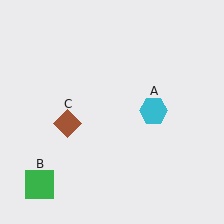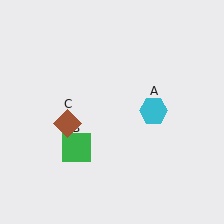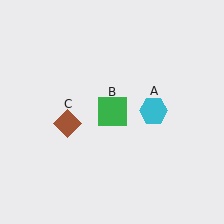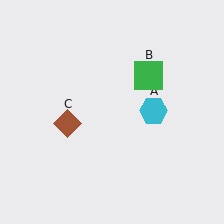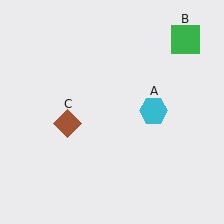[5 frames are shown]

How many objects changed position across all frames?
1 object changed position: green square (object B).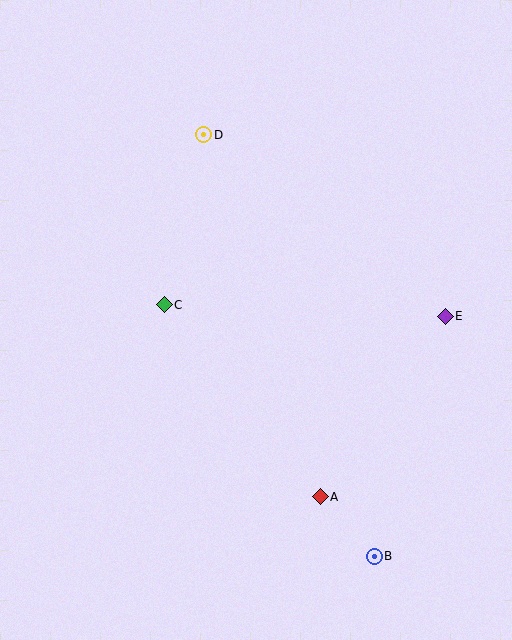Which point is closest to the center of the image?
Point C at (164, 305) is closest to the center.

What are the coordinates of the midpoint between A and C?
The midpoint between A and C is at (242, 401).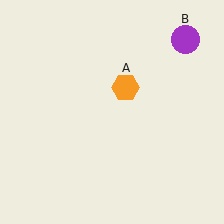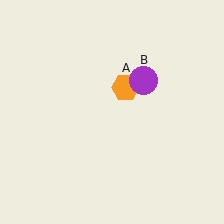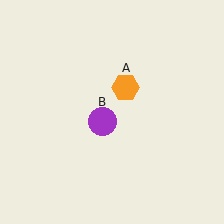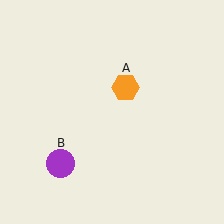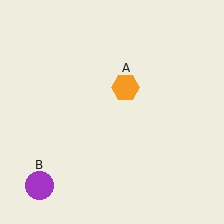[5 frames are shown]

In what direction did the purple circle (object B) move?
The purple circle (object B) moved down and to the left.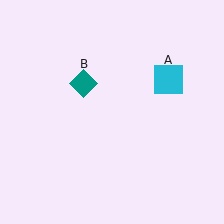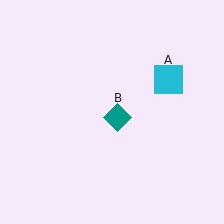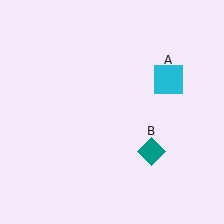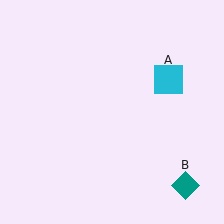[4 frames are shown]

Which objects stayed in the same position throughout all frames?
Cyan square (object A) remained stationary.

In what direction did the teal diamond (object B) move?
The teal diamond (object B) moved down and to the right.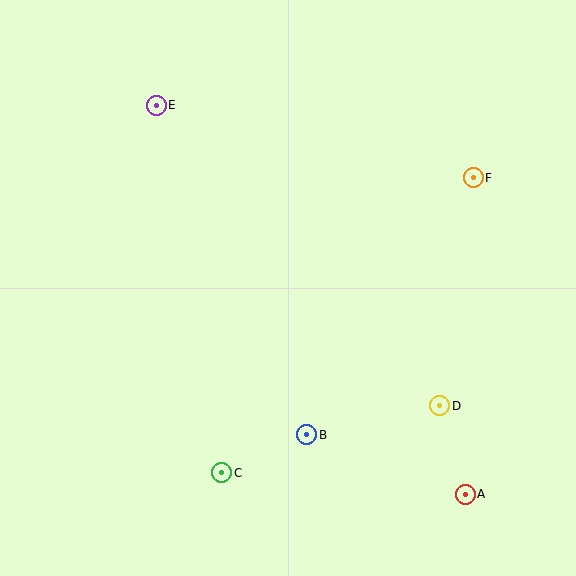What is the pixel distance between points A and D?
The distance between A and D is 92 pixels.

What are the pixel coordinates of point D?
Point D is at (440, 406).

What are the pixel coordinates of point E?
Point E is at (156, 105).